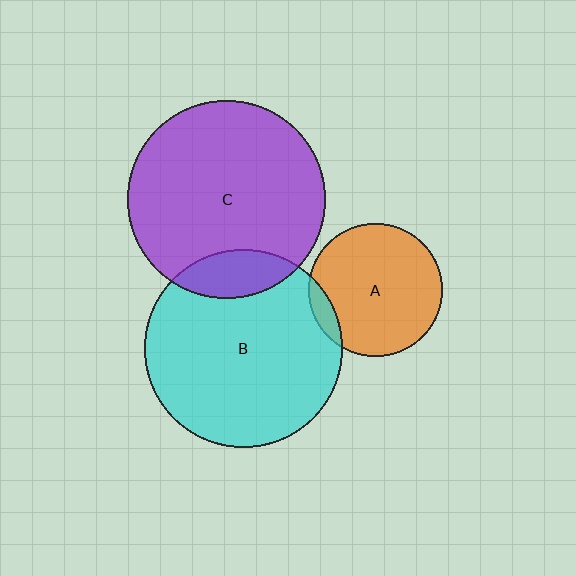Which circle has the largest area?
Circle C (purple).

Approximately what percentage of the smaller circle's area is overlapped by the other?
Approximately 10%.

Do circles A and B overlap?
Yes.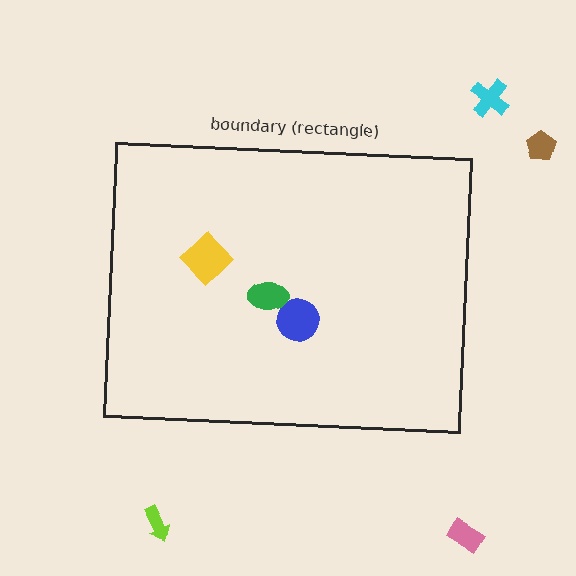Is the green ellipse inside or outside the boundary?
Inside.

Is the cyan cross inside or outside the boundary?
Outside.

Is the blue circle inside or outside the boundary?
Inside.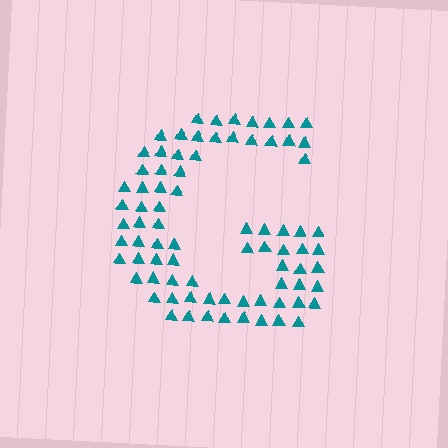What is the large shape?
The large shape is the letter G.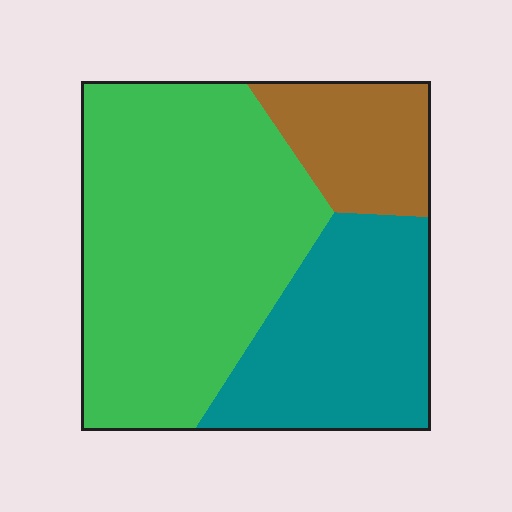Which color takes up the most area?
Green, at roughly 55%.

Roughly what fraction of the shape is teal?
Teal covers 30% of the shape.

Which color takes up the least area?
Brown, at roughly 15%.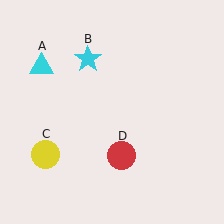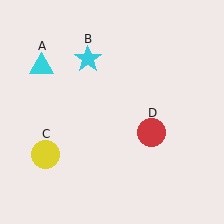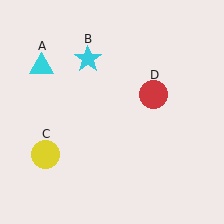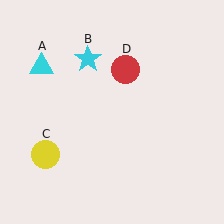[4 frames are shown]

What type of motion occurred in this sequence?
The red circle (object D) rotated counterclockwise around the center of the scene.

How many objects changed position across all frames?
1 object changed position: red circle (object D).